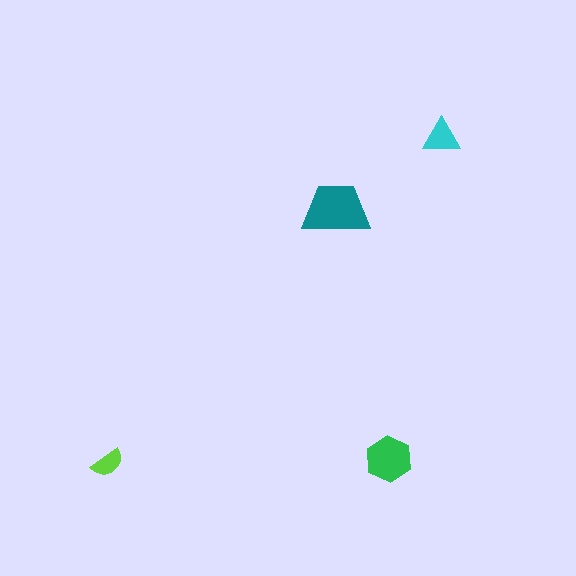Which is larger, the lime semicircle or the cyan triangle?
The cyan triangle.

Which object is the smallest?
The lime semicircle.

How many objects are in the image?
There are 4 objects in the image.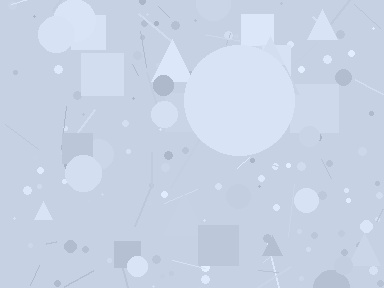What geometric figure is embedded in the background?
A circle is embedded in the background.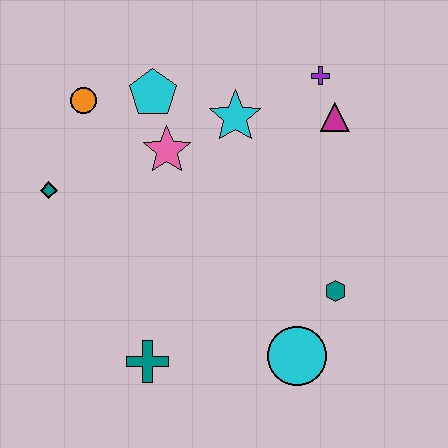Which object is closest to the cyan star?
The pink star is closest to the cyan star.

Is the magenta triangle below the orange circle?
Yes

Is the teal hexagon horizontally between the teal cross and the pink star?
No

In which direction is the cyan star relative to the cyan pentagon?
The cyan star is to the right of the cyan pentagon.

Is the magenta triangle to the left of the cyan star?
No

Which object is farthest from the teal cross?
The purple cross is farthest from the teal cross.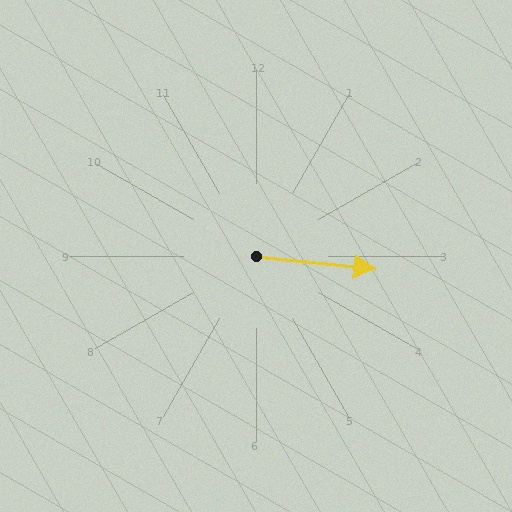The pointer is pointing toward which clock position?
Roughly 3 o'clock.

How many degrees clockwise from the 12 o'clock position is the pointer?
Approximately 96 degrees.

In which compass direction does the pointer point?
East.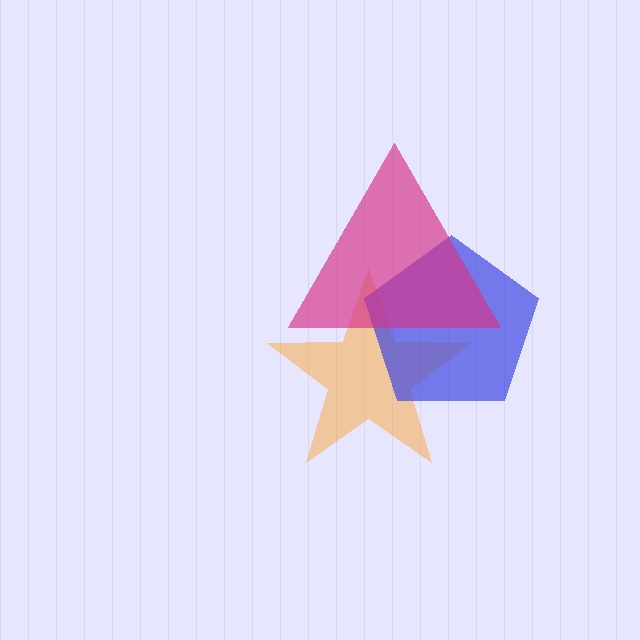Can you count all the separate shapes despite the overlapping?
Yes, there are 3 separate shapes.